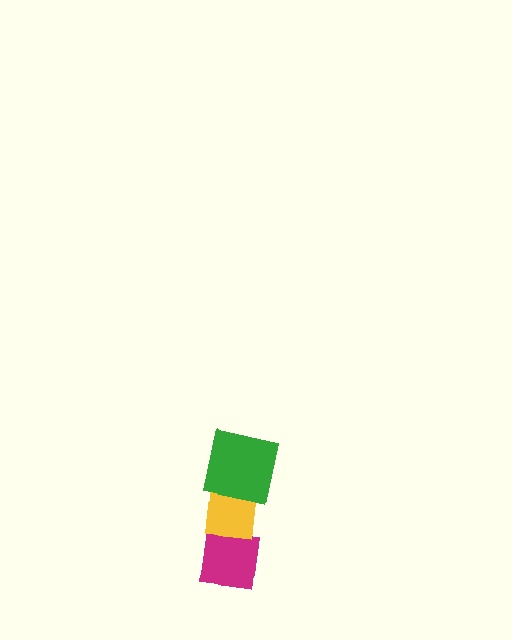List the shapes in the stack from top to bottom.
From top to bottom: the green square, the yellow square, the magenta square.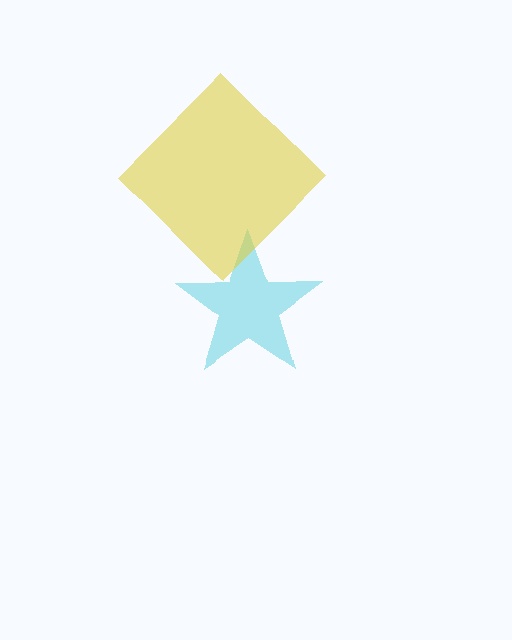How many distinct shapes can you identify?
There are 2 distinct shapes: a cyan star, a yellow diamond.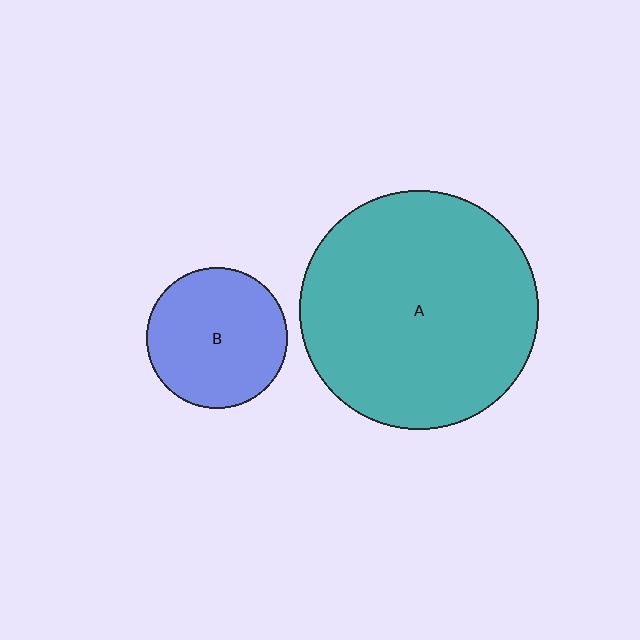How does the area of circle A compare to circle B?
Approximately 2.9 times.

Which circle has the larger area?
Circle A (teal).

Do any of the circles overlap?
No, none of the circles overlap.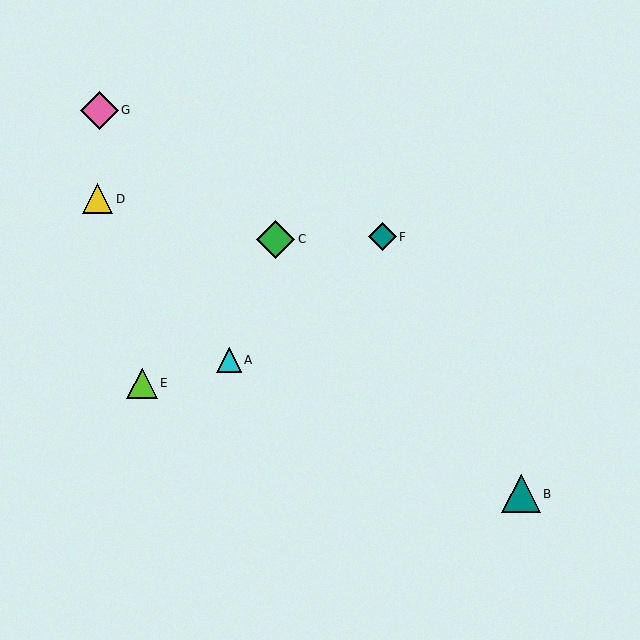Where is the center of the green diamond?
The center of the green diamond is at (276, 239).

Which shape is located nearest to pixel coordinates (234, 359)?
The cyan triangle (labeled A) at (229, 360) is nearest to that location.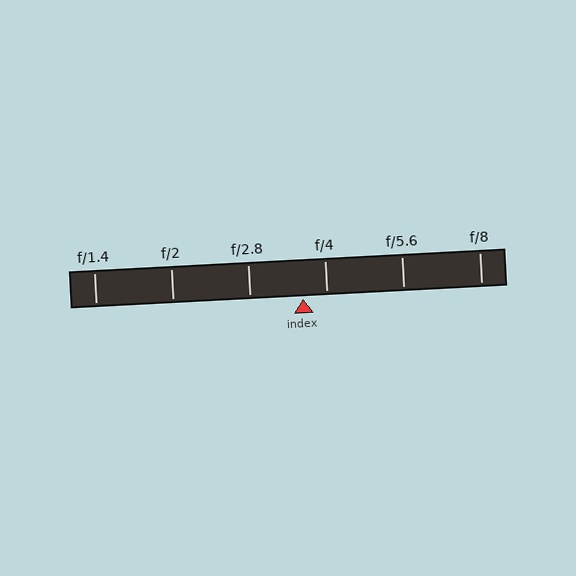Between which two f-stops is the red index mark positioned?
The index mark is between f/2.8 and f/4.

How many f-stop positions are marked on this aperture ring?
There are 6 f-stop positions marked.